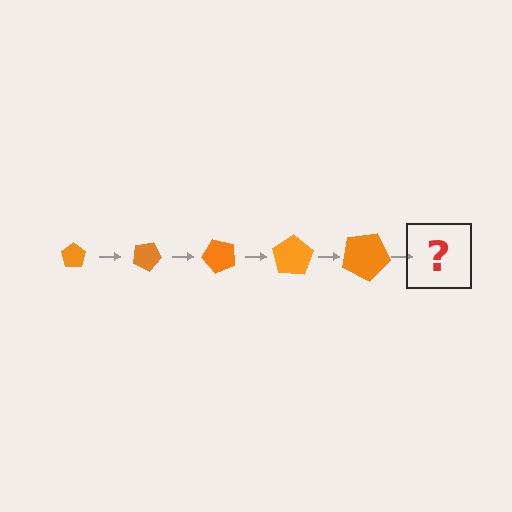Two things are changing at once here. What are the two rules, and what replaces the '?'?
The two rules are that the pentagon grows larger each step and it rotates 25 degrees each step. The '?' should be a pentagon, larger than the previous one and rotated 125 degrees from the start.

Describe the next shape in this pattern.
It should be a pentagon, larger than the previous one and rotated 125 degrees from the start.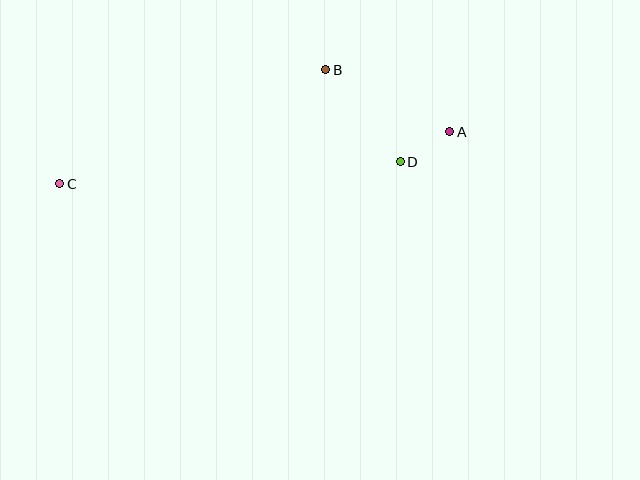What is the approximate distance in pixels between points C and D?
The distance between C and D is approximately 341 pixels.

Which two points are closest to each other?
Points A and D are closest to each other.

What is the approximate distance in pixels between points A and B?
The distance between A and B is approximately 139 pixels.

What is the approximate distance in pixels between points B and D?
The distance between B and D is approximately 119 pixels.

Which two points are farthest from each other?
Points A and C are farthest from each other.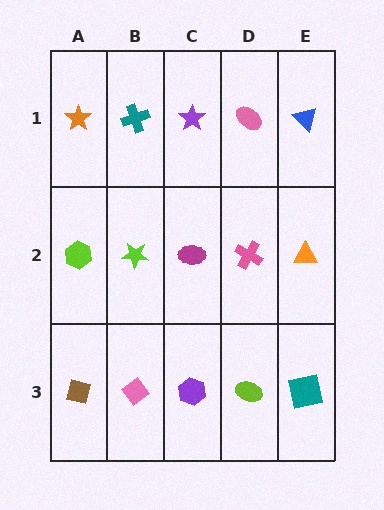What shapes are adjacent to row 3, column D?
A pink cross (row 2, column D), a purple hexagon (row 3, column C), a teal square (row 3, column E).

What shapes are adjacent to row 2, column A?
An orange star (row 1, column A), a brown square (row 3, column A), a lime star (row 2, column B).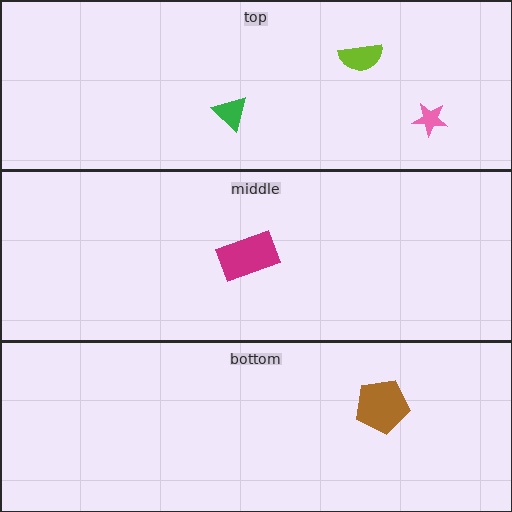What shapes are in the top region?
The green triangle, the pink star, the lime semicircle.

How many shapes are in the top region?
3.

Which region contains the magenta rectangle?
The middle region.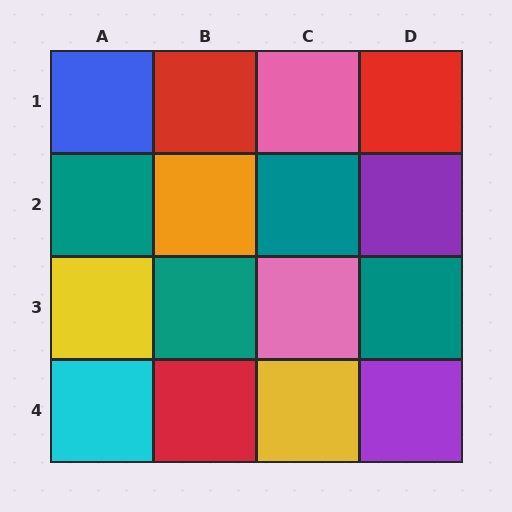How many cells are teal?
4 cells are teal.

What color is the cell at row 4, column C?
Yellow.